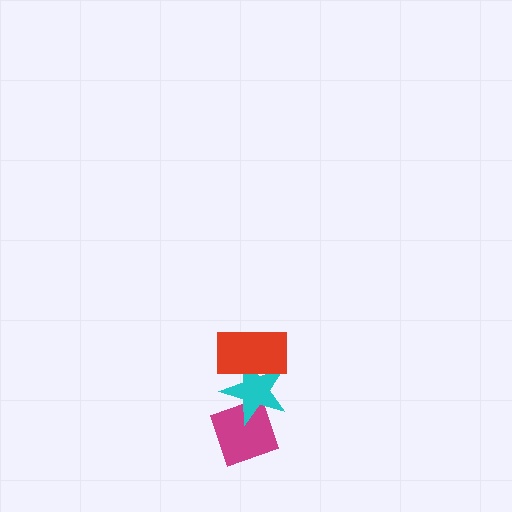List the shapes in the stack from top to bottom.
From top to bottom: the red rectangle, the cyan star, the magenta diamond.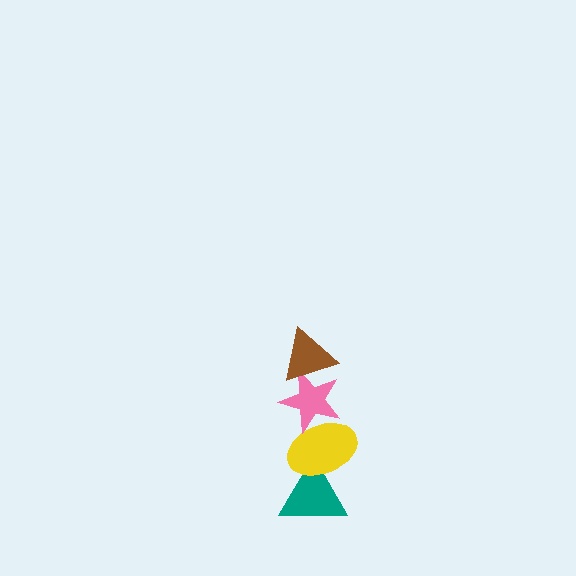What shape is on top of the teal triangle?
The yellow ellipse is on top of the teal triangle.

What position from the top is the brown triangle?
The brown triangle is 1st from the top.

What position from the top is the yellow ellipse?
The yellow ellipse is 3rd from the top.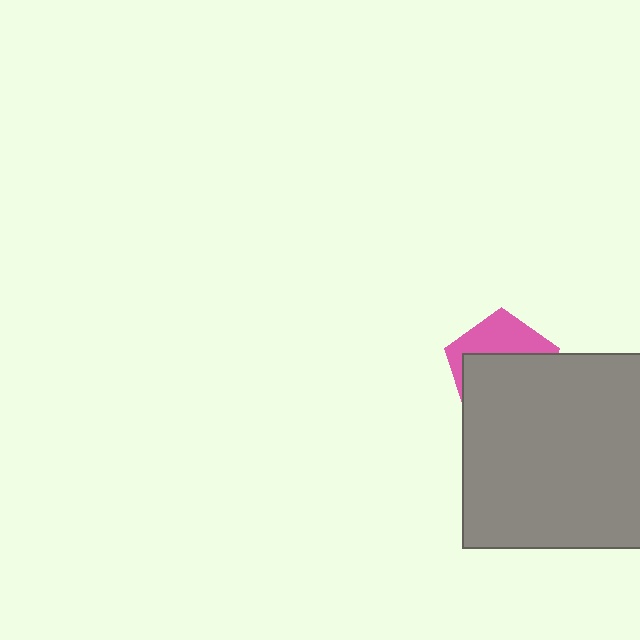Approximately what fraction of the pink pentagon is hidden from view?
Roughly 61% of the pink pentagon is hidden behind the gray square.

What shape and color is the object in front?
The object in front is a gray square.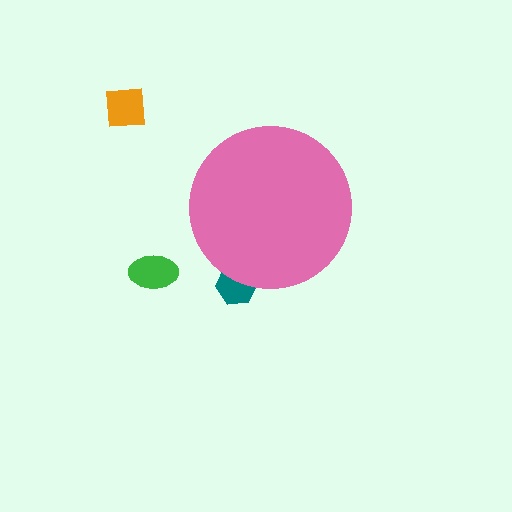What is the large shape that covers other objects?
A pink circle.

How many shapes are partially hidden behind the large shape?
1 shape is partially hidden.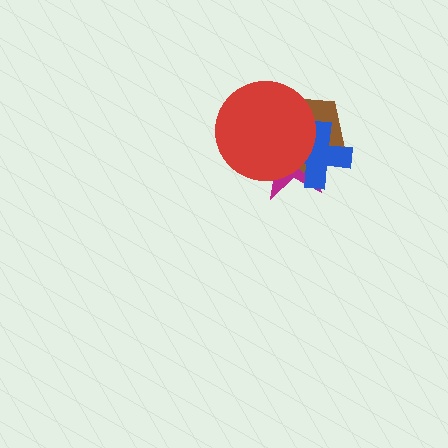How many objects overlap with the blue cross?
3 objects overlap with the blue cross.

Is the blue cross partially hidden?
Yes, it is partially covered by another shape.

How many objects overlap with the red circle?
3 objects overlap with the red circle.